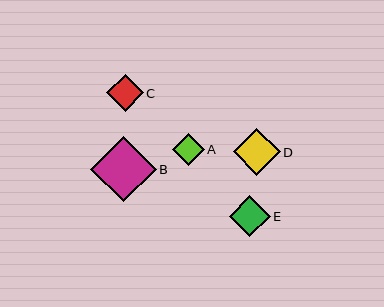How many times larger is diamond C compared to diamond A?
Diamond C is approximately 1.2 times the size of diamond A.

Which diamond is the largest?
Diamond B is the largest with a size of approximately 66 pixels.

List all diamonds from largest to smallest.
From largest to smallest: B, D, E, C, A.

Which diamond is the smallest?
Diamond A is the smallest with a size of approximately 32 pixels.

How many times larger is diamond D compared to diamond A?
Diamond D is approximately 1.5 times the size of diamond A.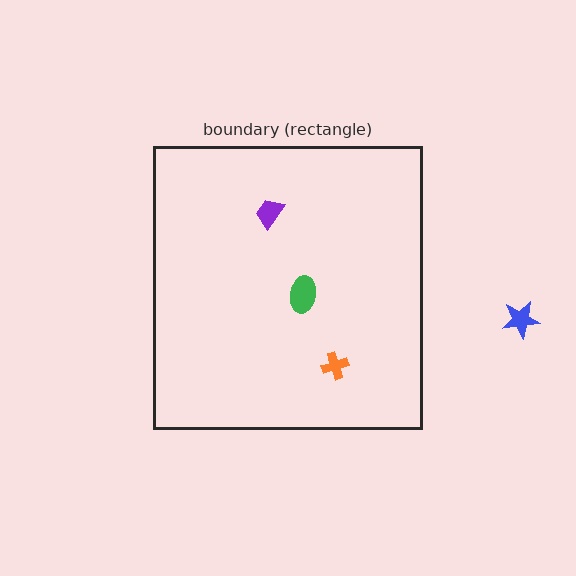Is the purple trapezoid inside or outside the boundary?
Inside.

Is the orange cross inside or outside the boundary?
Inside.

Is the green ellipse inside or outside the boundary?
Inside.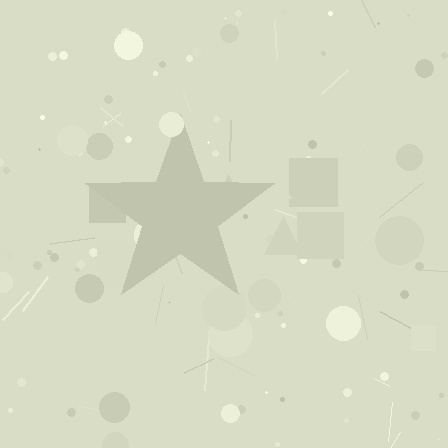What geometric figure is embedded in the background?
A star is embedded in the background.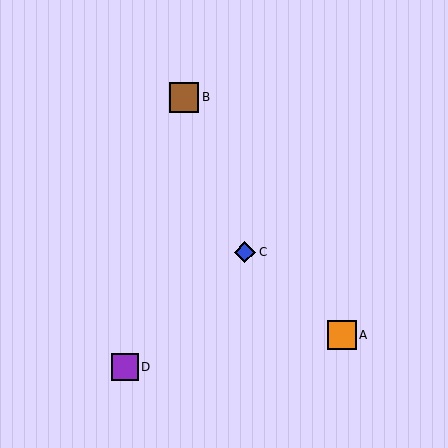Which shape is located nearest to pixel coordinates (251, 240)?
The blue diamond (labeled C) at (245, 252) is nearest to that location.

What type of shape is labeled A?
Shape A is an orange square.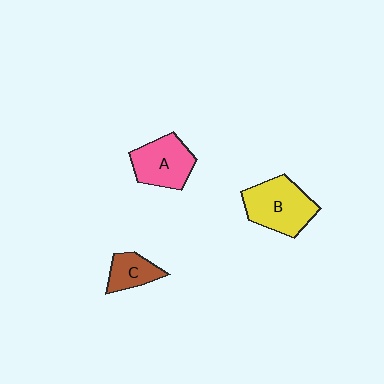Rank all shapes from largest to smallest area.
From largest to smallest: B (yellow), A (pink), C (brown).